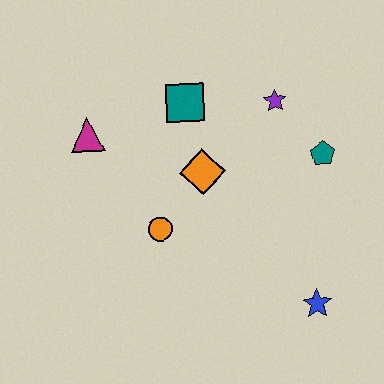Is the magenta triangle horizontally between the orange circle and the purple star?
No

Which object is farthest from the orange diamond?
The blue star is farthest from the orange diamond.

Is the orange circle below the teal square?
Yes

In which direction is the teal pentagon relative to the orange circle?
The teal pentagon is to the right of the orange circle.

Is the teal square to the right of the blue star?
No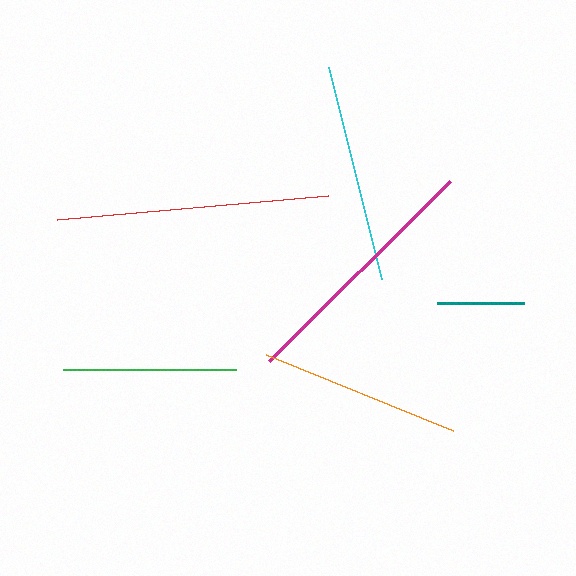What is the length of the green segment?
The green segment is approximately 173 pixels long.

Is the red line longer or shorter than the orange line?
The red line is longer than the orange line.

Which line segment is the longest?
The red line is the longest at approximately 272 pixels.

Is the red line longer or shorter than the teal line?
The red line is longer than the teal line.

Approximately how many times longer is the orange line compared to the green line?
The orange line is approximately 1.2 times the length of the green line.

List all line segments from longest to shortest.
From longest to shortest: red, magenta, cyan, orange, green, teal.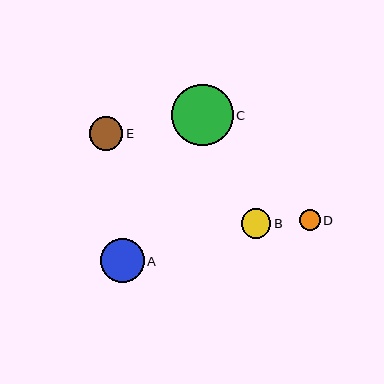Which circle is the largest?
Circle C is the largest with a size of approximately 61 pixels.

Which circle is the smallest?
Circle D is the smallest with a size of approximately 21 pixels.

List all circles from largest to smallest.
From largest to smallest: C, A, E, B, D.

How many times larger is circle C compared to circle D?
Circle C is approximately 2.9 times the size of circle D.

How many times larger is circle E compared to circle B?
Circle E is approximately 1.2 times the size of circle B.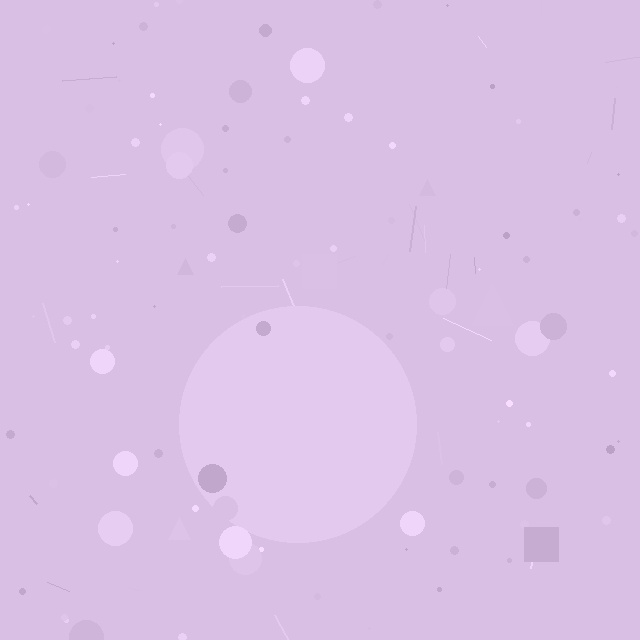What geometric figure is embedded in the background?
A circle is embedded in the background.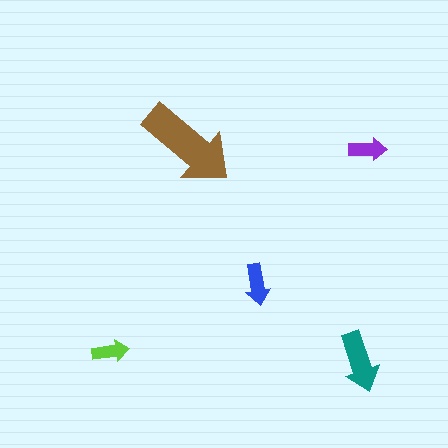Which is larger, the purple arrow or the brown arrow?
The brown one.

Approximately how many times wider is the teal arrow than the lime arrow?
About 1.5 times wider.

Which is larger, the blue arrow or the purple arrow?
The blue one.